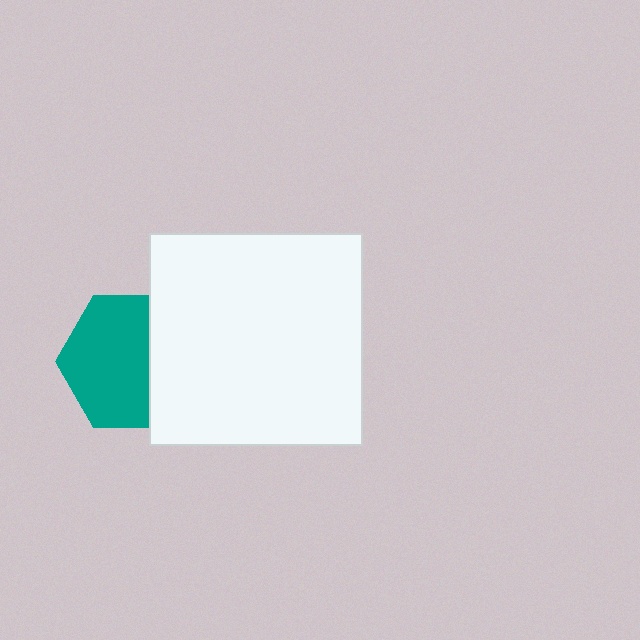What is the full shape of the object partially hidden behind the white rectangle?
The partially hidden object is a teal hexagon.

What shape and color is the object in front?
The object in front is a white rectangle.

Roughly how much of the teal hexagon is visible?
Most of it is visible (roughly 65%).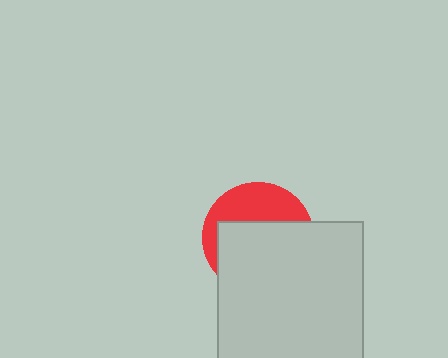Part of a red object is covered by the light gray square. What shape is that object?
It is a circle.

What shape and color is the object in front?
The object in front is a light gray square.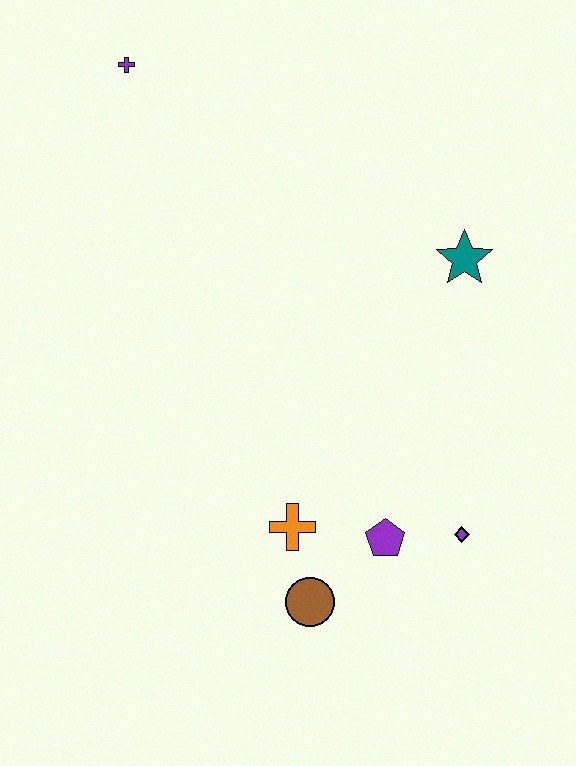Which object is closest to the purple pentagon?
The purple diamond is closest to the purple pentagon.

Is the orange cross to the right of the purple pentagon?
No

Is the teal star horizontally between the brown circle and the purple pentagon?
No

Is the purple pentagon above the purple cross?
No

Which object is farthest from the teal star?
The purple cross is farthest from the teal star.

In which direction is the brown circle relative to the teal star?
The brown circle is below the teal star.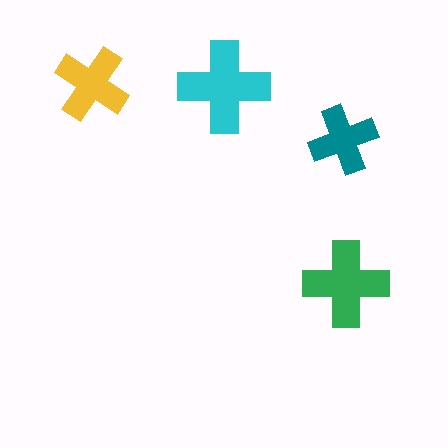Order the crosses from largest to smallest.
the cyan one, the green one, the yellow one, the teal one.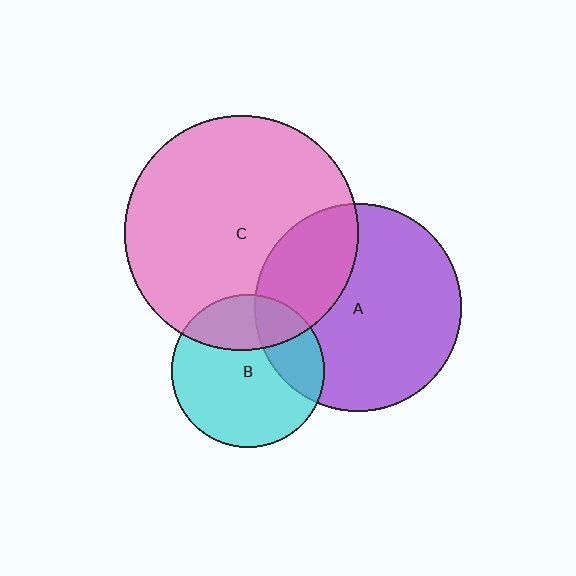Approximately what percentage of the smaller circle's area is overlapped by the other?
Approximately 30%.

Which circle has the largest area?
Circle C (pink).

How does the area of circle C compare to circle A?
Approximately 1.3 times.